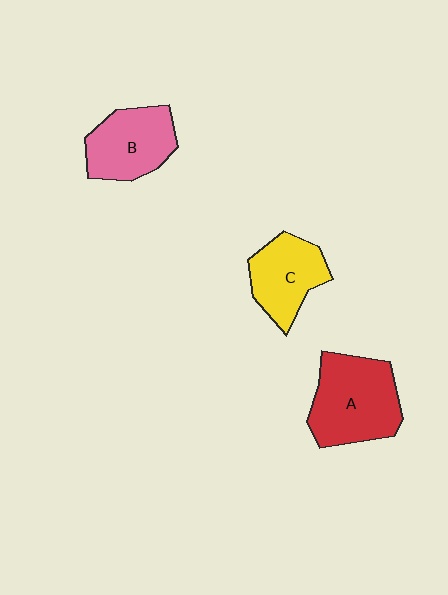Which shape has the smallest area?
Shape C (yellow).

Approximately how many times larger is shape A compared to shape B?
Approximately 1.3 times.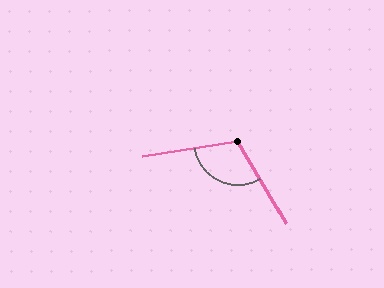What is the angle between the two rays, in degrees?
Approximately 111 degrees.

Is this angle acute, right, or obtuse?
It is obtuse.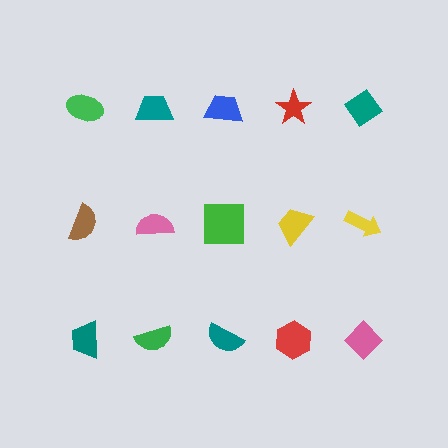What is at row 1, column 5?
A teal diamond.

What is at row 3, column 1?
A teal trapezoid.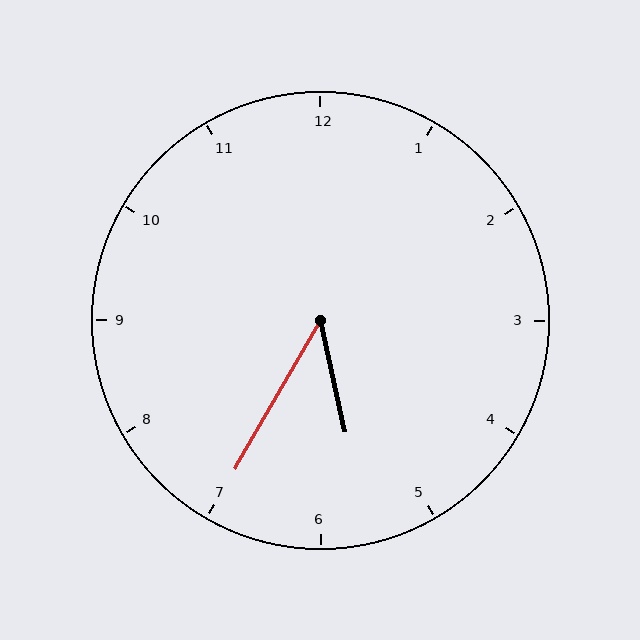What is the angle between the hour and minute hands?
Approximately 42 degrees.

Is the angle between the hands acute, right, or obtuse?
It is acute.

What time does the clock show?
5:35.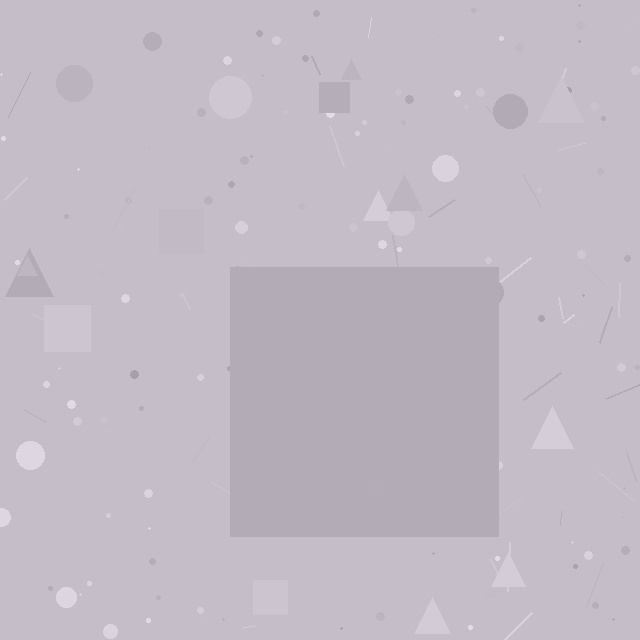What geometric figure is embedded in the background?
A square is embedded in the background.